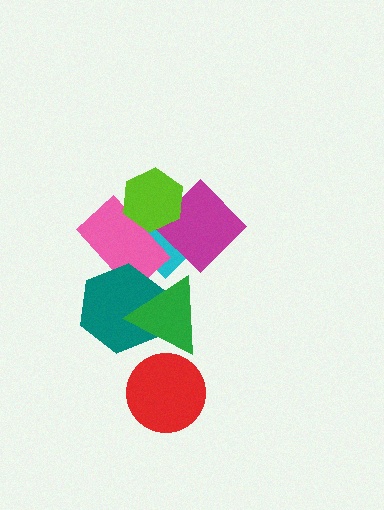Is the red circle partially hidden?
No, no other shape covers it.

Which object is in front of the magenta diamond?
The lime hexagon is in front of the magenta diamond.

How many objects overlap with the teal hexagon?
2 objects overlap with the teal hexagon.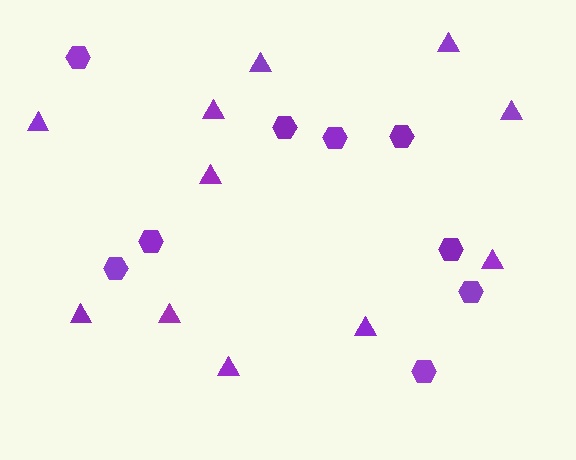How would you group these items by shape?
There are 2 groups: one group of hexagons (9) and one group of triangles (11).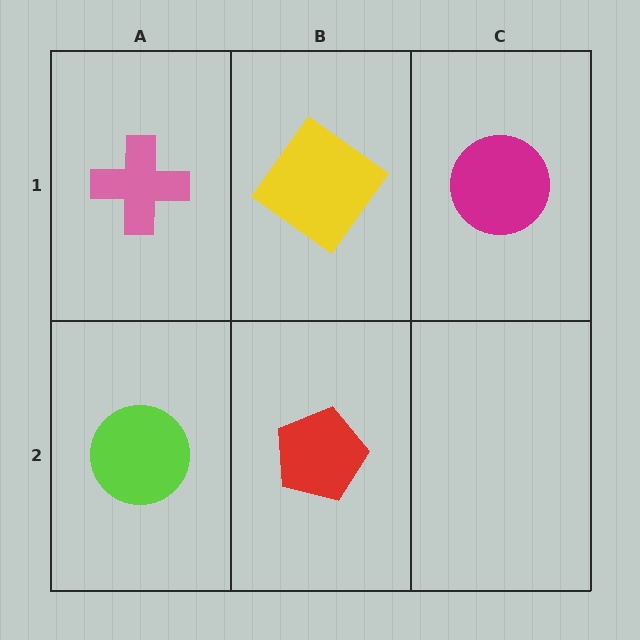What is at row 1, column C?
A magenta circle.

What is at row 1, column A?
A pink cross.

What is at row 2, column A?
A lime circle.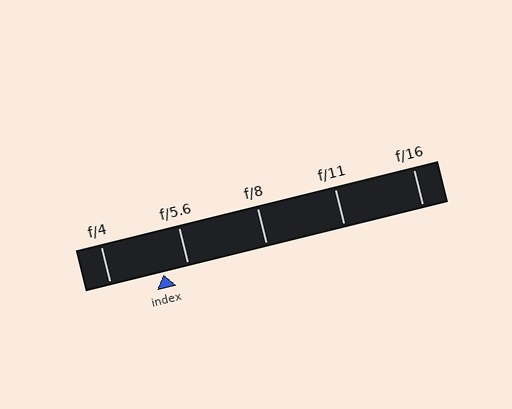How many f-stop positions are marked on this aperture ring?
There are 5 f-stop positions marked.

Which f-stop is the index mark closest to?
The index mark is closest to f/5.6.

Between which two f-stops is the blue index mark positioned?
The index mark is between f/4 and f/5.6.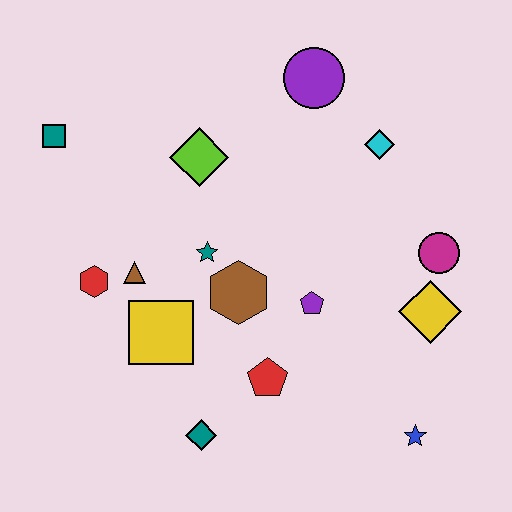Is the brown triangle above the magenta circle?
No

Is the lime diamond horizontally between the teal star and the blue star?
No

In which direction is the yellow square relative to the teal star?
The yellow square is below the teal star.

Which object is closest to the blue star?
The yellow diamond is closest to the blue star.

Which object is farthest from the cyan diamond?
The teal diamond is farthest from the cyan diamond.